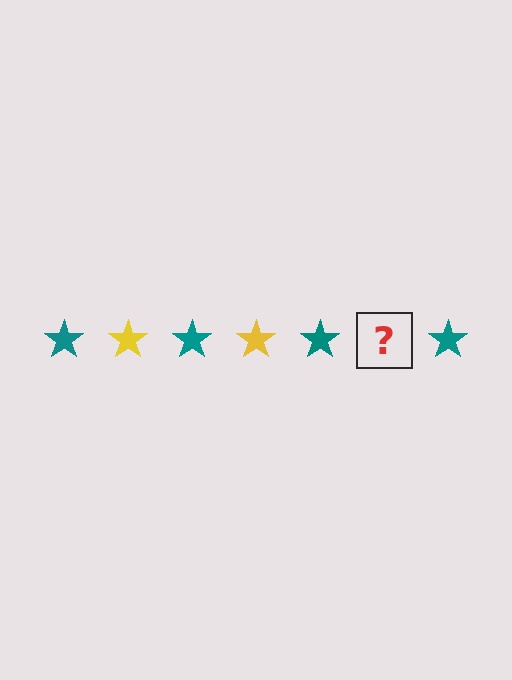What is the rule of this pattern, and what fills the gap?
The rule is that the pattern cycles through teal, yellow stars. The gap should be filled with a yellow star.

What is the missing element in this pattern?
The missing element is a yellow star.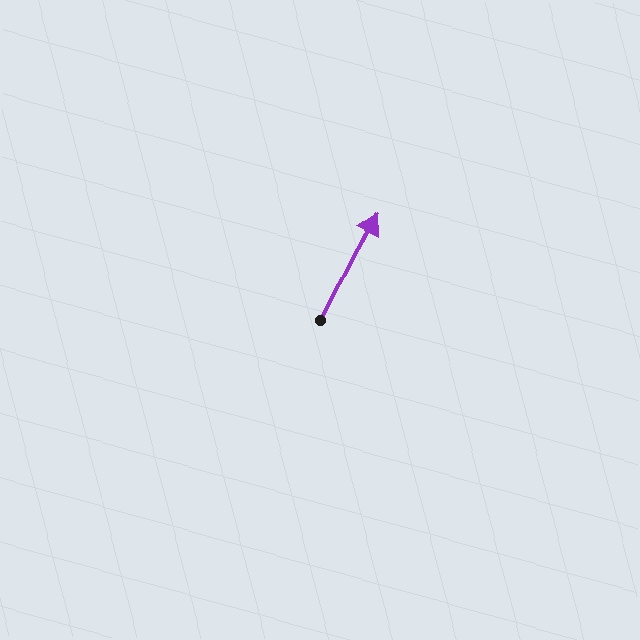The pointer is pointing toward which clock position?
Roughly 1 o'clock.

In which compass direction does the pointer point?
Northeast.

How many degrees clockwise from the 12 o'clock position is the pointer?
Approximately 28 degrees.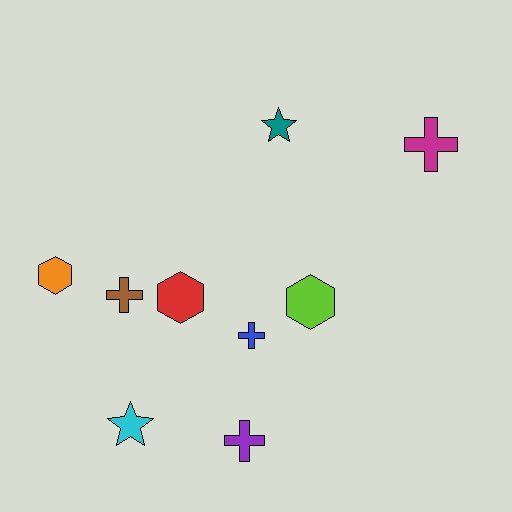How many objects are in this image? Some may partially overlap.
There are 9 objects.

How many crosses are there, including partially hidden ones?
There are 4 crosses.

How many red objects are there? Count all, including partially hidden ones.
There is 1 red object.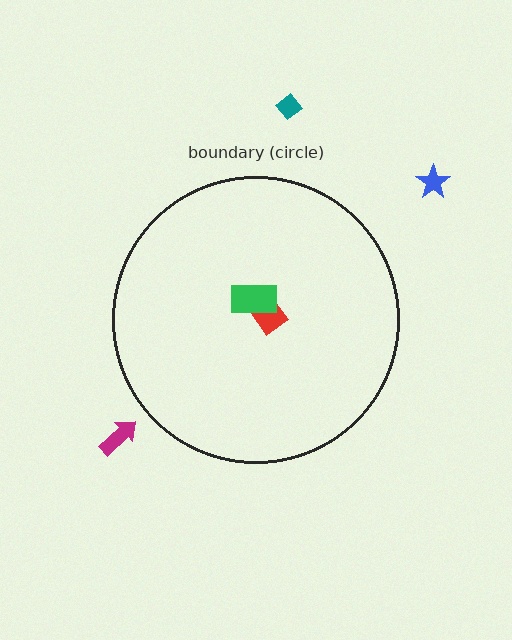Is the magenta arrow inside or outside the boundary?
Outside.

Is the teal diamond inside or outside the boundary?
Outside.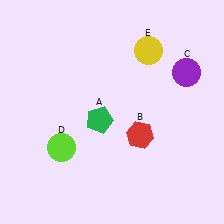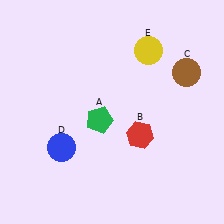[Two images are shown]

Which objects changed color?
C changed from purple to brown. D changed from lime to blue.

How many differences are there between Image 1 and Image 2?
There are 2 differences between the two images.